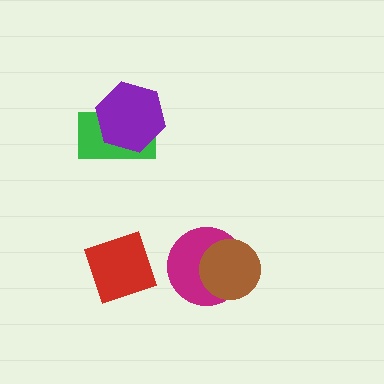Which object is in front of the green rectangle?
The purple hexagon is in front of the green rectangle.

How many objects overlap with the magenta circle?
1 object overlaps with the magenta circle.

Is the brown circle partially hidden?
No, no other shape covers it.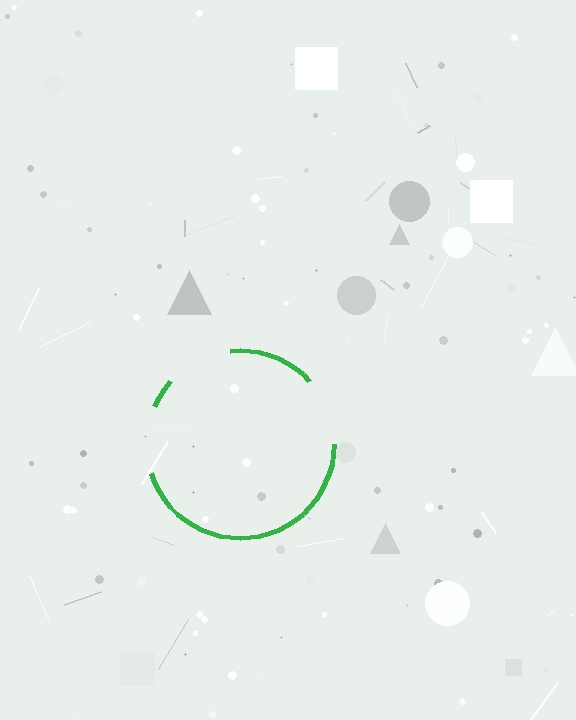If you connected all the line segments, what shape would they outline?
They would outline a circle.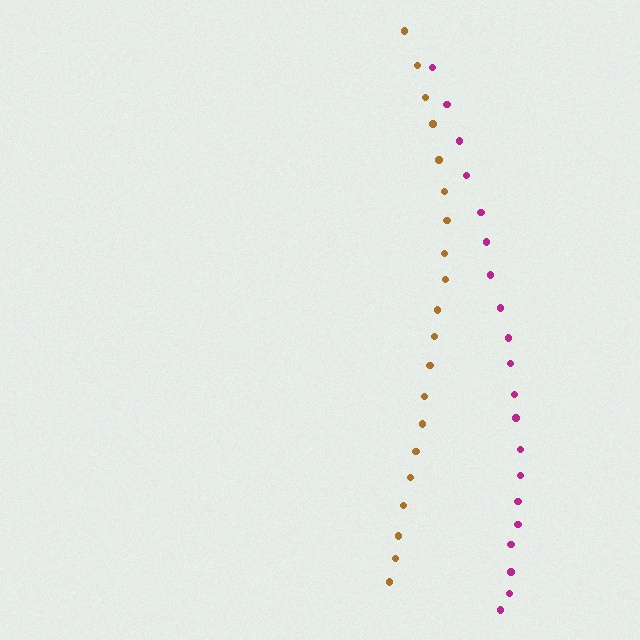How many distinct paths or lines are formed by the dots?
There are 2 distinct paths.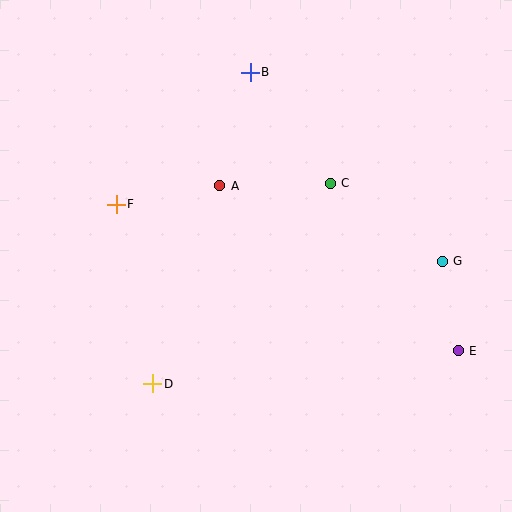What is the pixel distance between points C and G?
The distance between C and G is 137 pixels.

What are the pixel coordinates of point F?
Point F is at (116, 204).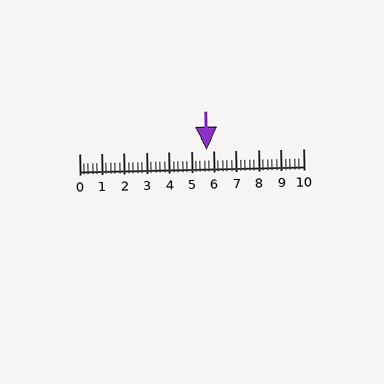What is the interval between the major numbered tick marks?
The major tick marks are spaced 1 units apart.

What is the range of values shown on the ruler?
The ruler shows values from 0 to 10.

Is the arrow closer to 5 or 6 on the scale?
The arrow is closer to 6.